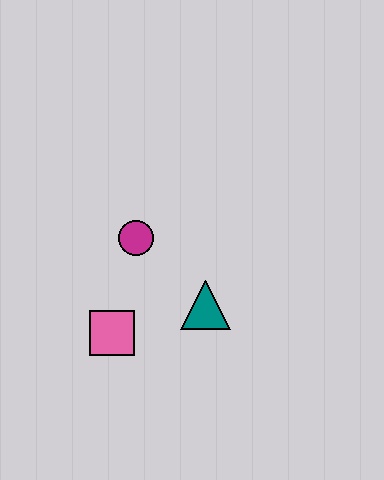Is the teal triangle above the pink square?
Yes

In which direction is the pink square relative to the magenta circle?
The pink square is below the magenta circle.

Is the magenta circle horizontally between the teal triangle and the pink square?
Yes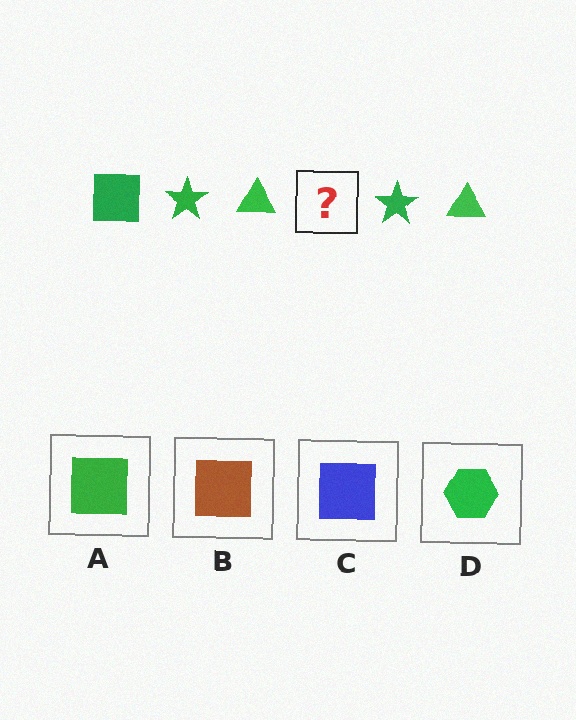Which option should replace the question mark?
Option A.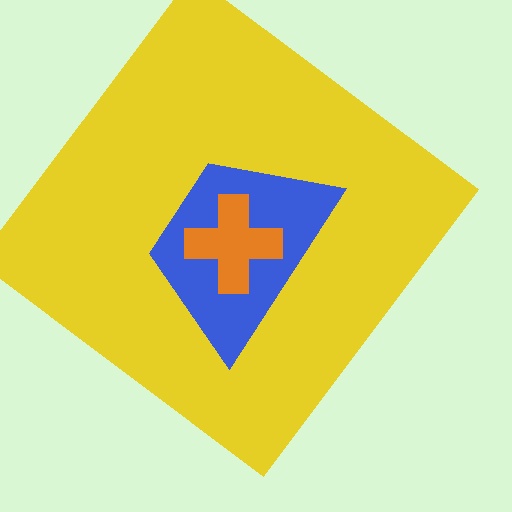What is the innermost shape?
The orange cross.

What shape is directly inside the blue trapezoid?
The orange cross.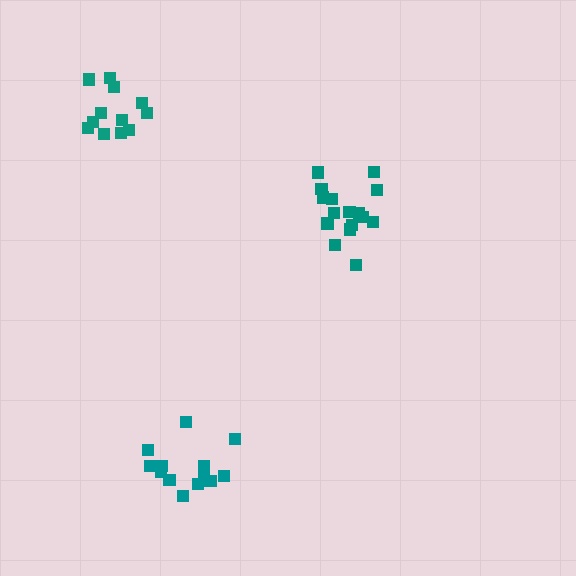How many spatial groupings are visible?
There are 3 spatial groupings.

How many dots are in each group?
Group 1: 13 dots, Group 2: 16 dots, Group 3: 12 dots (41 total).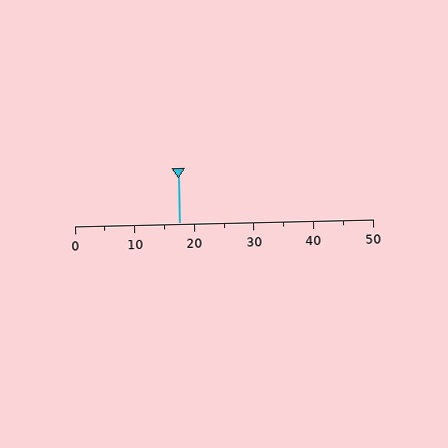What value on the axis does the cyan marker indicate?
The marker indicates approximately 17.5.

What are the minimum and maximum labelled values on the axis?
The axis runs from 0 to 50.